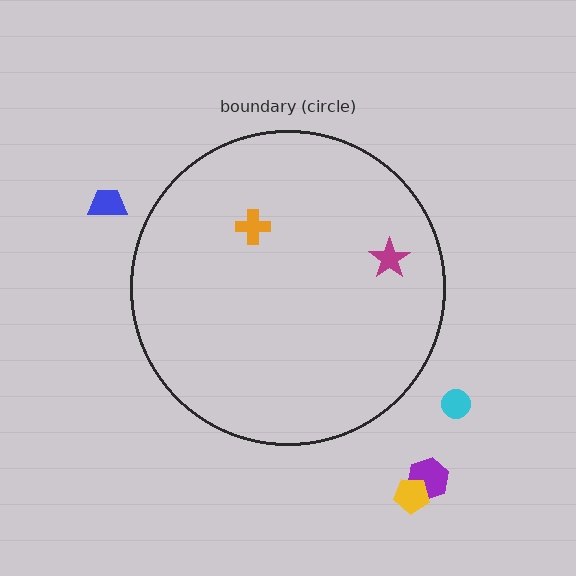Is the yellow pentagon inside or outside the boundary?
Outside.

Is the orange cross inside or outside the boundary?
Inside.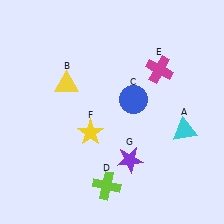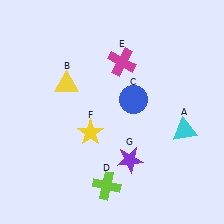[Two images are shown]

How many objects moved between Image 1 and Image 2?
1 object moved between the two images.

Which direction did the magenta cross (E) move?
The magenta cross (E) moved left.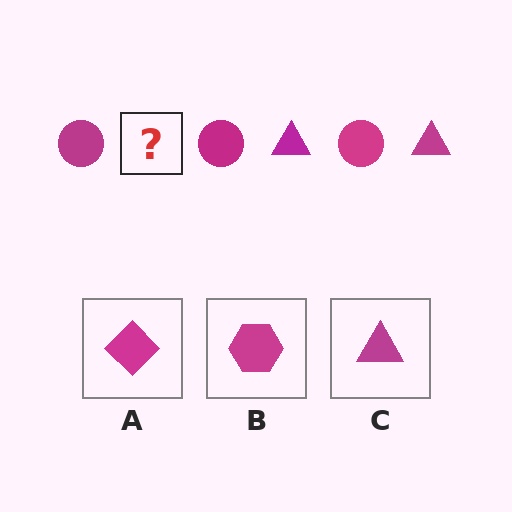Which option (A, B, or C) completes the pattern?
C.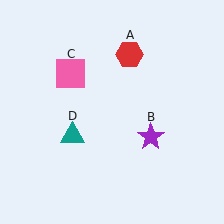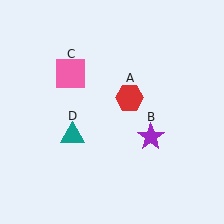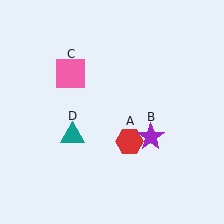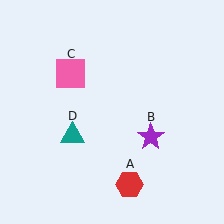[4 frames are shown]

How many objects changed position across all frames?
1 object changed position: red hexagon (object A).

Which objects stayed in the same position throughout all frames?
Purple star (object B) and pink square (object C) and teal triangle (object D) remained stationary.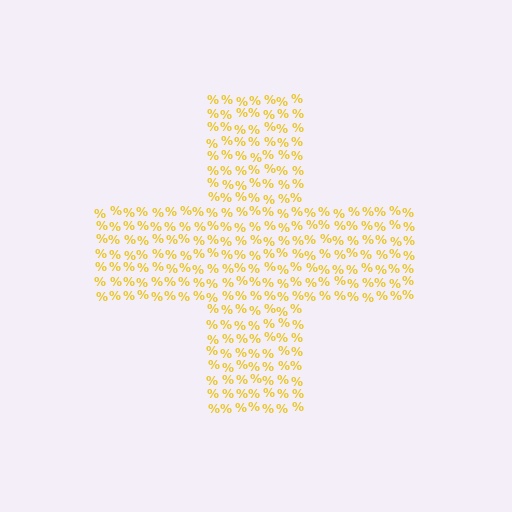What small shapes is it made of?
It is made of small percent signs.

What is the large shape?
The large shape is a cross.